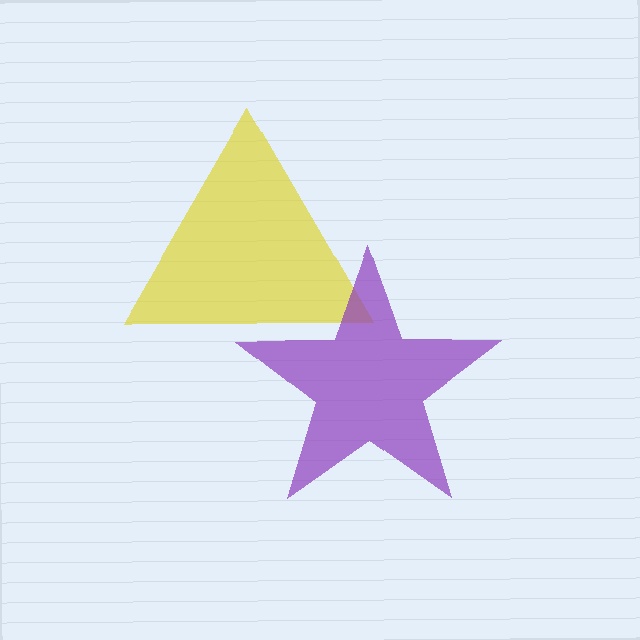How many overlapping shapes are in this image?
There are 2 overlapping shapes in the image.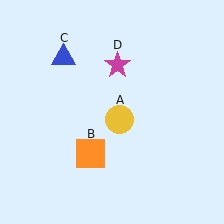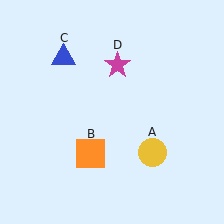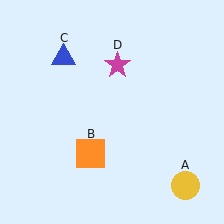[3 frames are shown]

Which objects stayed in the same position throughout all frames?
Orange square (object B) and blue triangle (object C) and magenta star (object D) remained stationary.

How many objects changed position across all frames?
1 object changed position: yellow circle (object A).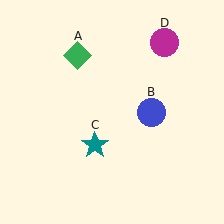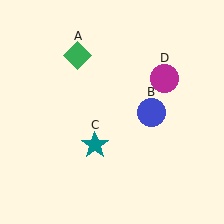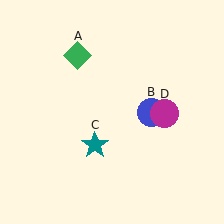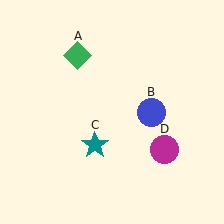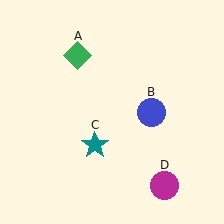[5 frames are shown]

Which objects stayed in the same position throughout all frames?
Green diamond (object A) and blue circle (object B) and teal star (object C) remained stationary.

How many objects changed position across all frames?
1 object changed position: magenta circle (object D).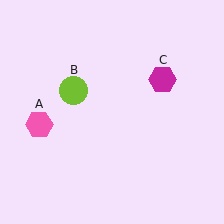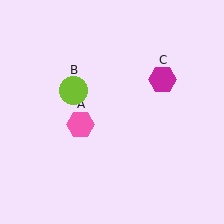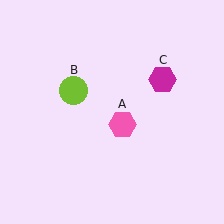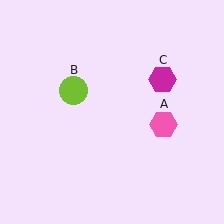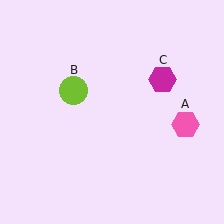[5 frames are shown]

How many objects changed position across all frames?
1 object changed position: pink hexagon (object A).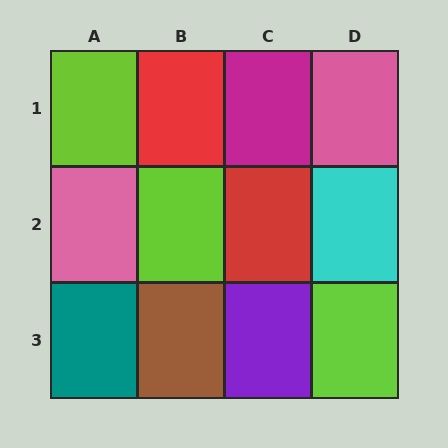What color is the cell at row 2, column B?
Lime.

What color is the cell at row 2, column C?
Red.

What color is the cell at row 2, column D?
Cyan.